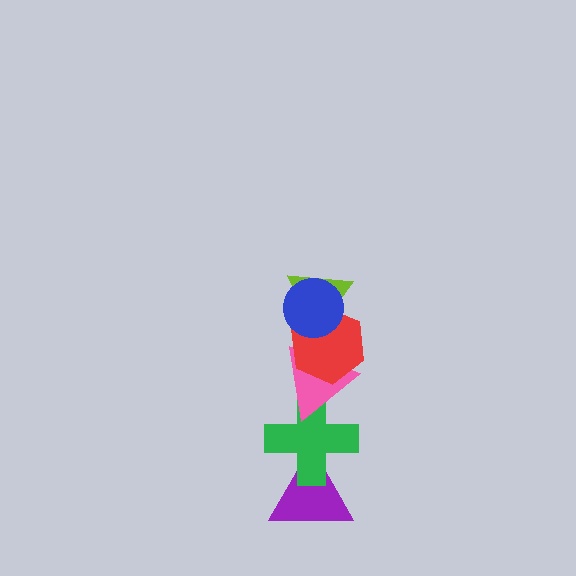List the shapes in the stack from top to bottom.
From top to bottom: the blue circle, the lime triangle, the red hexagon, the pink triangle, the green cross, the purple triangle.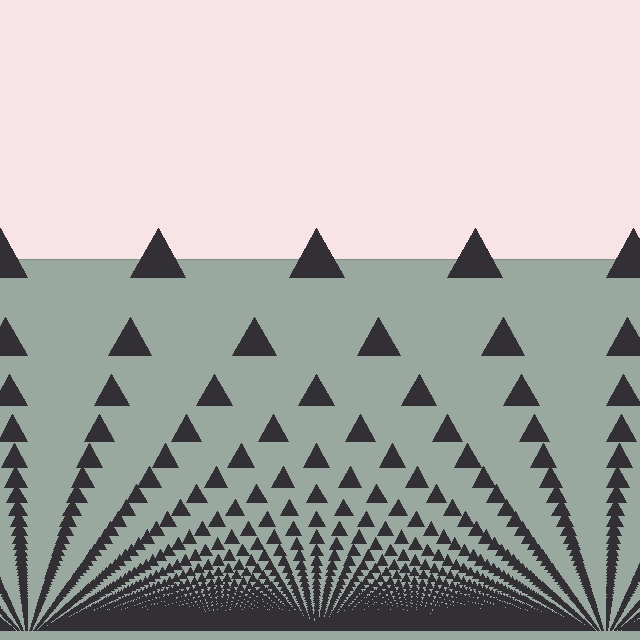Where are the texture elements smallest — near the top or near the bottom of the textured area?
Near the bottom.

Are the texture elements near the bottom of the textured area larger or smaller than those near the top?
Smaller. The gradient is inverted — elements near the bottom are smaller and denser.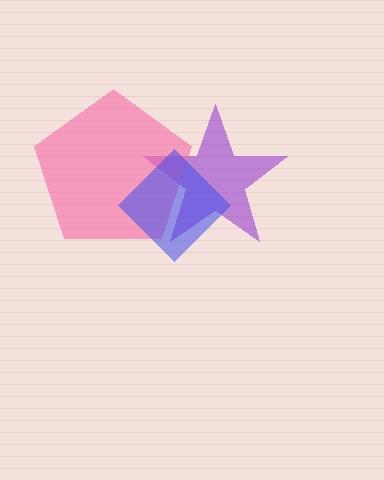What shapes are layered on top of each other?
The layered shapes are: a purple star, a pink pentagon, a blue diamond.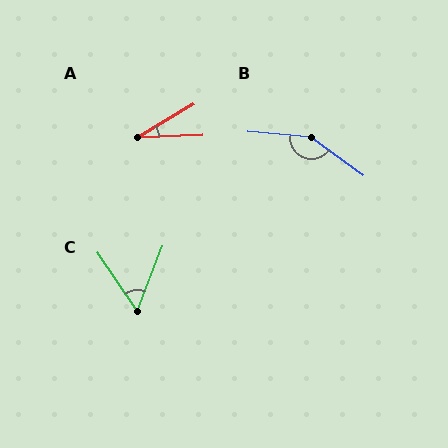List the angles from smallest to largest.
A (29°), C (56°), B (149°).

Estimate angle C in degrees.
Approximately 56 degrees.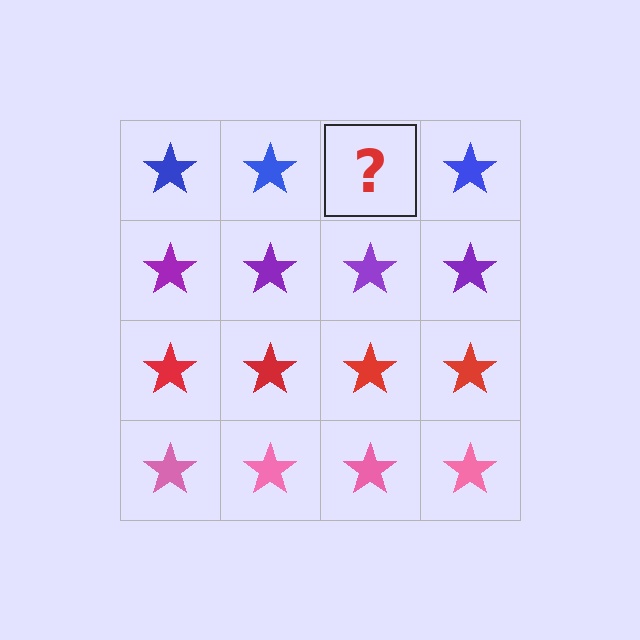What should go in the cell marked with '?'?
The missing cell should contain a blue star.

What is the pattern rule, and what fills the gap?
The rule is that each row has a consistent color. The gap should be filled with a blue star.